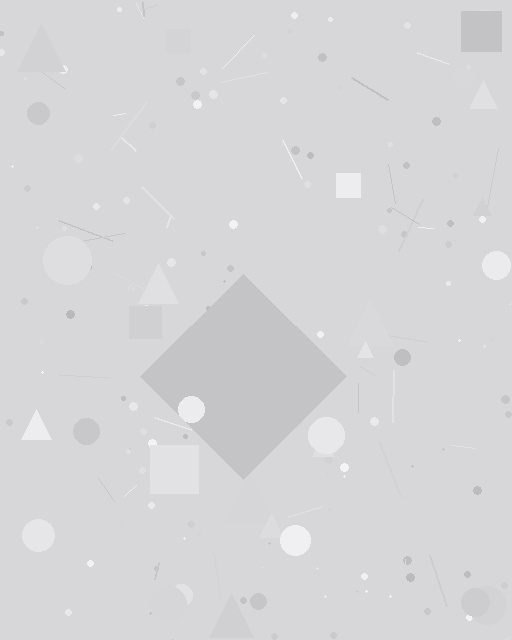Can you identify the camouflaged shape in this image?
The camouflaged shape is a diamond.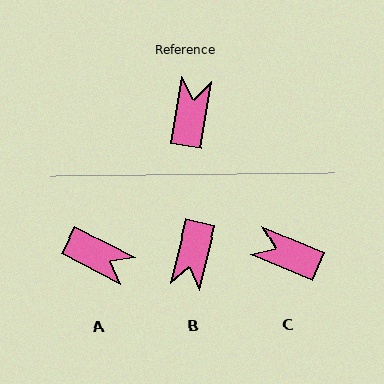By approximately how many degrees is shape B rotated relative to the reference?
Approximately 175 degrees counter-clockwise.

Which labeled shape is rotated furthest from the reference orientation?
B, about 175 degrees away.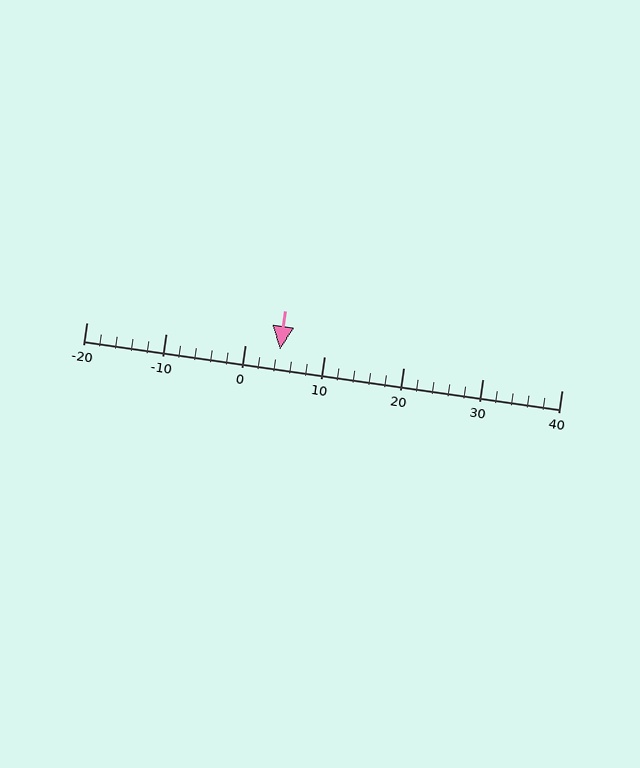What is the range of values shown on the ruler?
The ruler shows values from -20 to 40.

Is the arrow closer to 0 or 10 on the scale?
The arrow is closer to 0.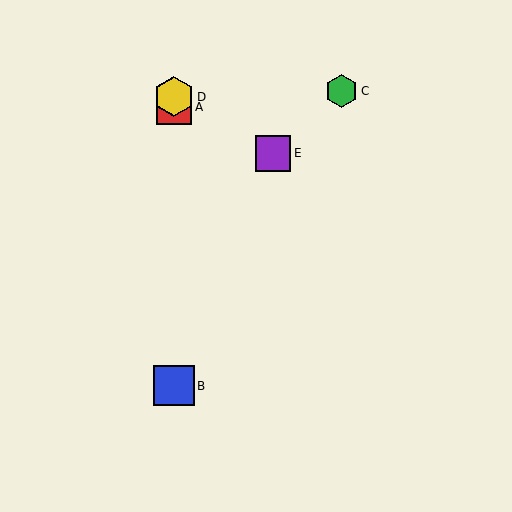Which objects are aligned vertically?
Objects A, B, D are aligned vertically.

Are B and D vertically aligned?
Yes, both are at x≈174.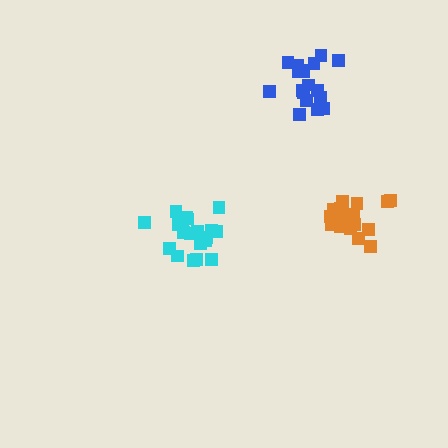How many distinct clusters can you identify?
There are 3 distinct clusters.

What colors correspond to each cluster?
The clusters are colored: cyan, blue, orange.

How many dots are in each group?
Group 1: 21 dots, Group 2: 18 dots, Group 3: 19 dots (58 total).